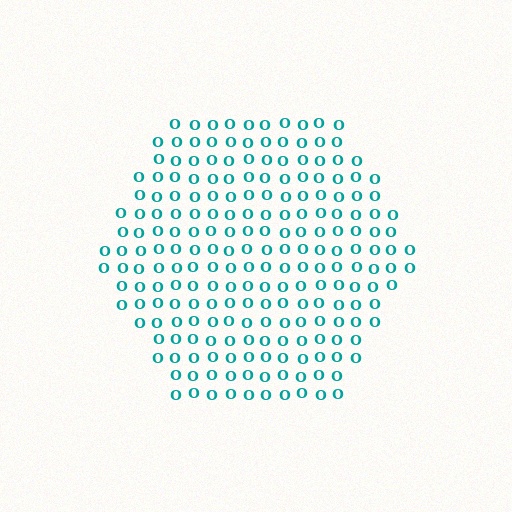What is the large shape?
The large shape is a hexagon.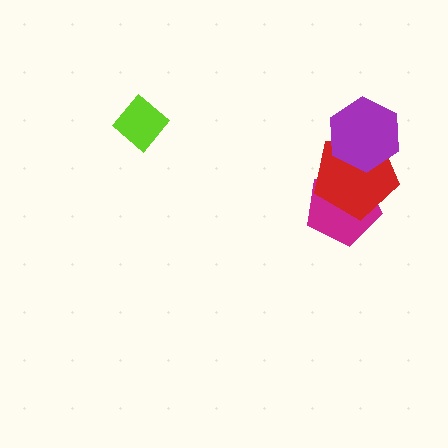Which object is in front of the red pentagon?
The purple hexagon is in front of the red pentagon.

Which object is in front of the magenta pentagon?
The red pentagon is in front of the magenta pentagon.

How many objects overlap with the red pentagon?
2 objects overlap with the red pentagon.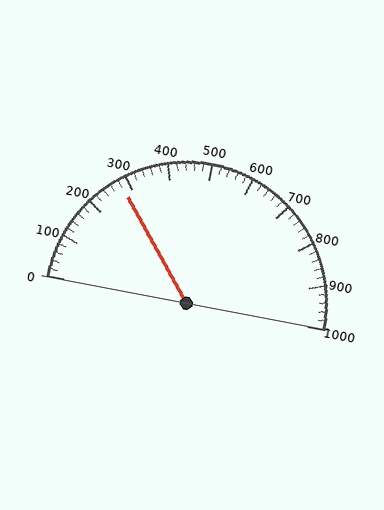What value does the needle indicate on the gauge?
The needle indicates approximately 280.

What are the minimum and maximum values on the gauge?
The gauge ranges from 0 to 1000.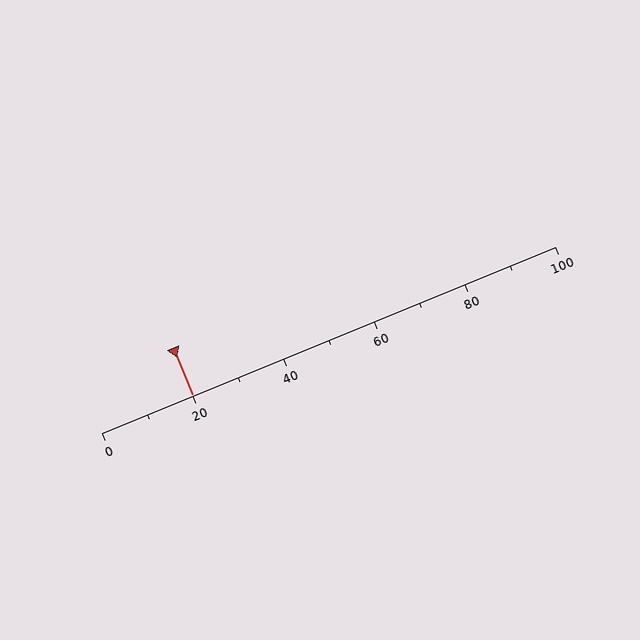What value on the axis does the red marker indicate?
The marker indicates approximately 20.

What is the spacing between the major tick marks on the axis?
The major ticks are spaced 20 apart.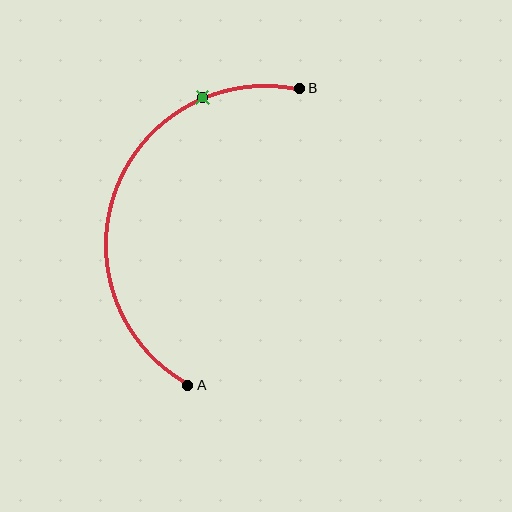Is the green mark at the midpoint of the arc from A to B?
No. The green mark lies on the arc but is closer to endpoint B. The arc midpoint would be at the point on the curve equidistant along the arc from both A and B.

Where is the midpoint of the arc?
The arc midpoint is the point on the curve farthest from the straight line joining A and B. It sits to the left of that line.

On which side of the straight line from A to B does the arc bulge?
The arc bulges to the left of the straight line connecting A and B.